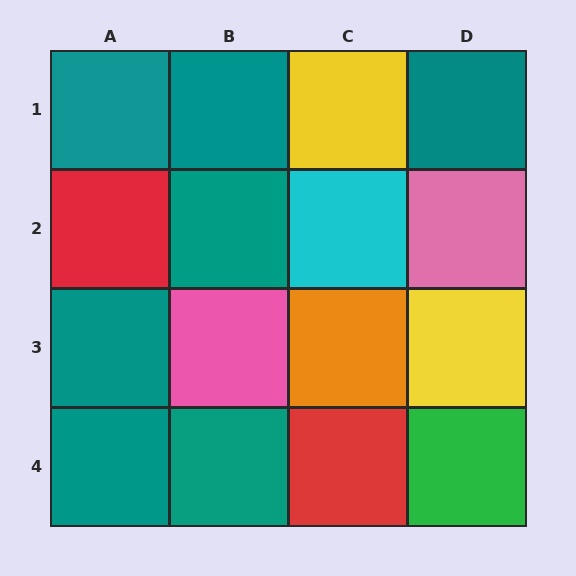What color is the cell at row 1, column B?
Teal.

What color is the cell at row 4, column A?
Teal.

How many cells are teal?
7 cells are teal.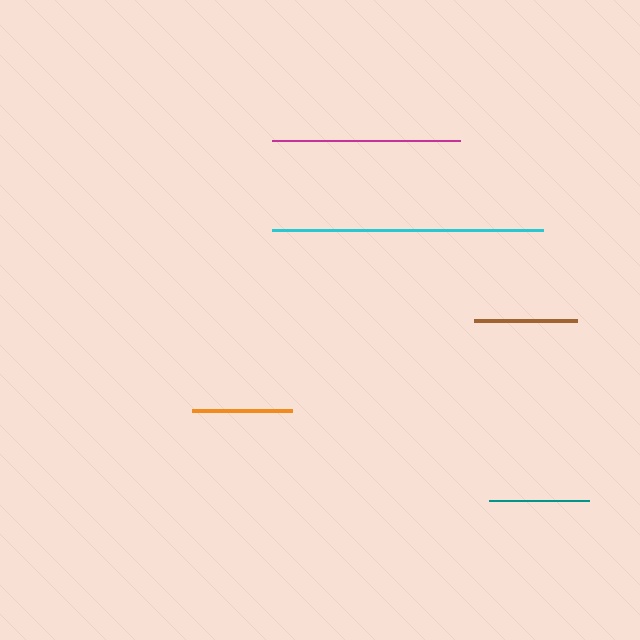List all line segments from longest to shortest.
From longest to shortest: cyan, magenta, brown, orange, teal.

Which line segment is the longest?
The cyan line is the longest at approximately 271 pixels.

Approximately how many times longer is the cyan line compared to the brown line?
The cyan line is approximately 2.7 times the length of the brown line.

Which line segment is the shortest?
The teal line is the shortest at approximately 99 pixels.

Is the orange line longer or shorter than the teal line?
The orange line is longer than the teal line.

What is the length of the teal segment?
The teal segment is approximately 99 pixels long.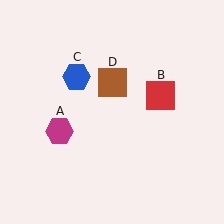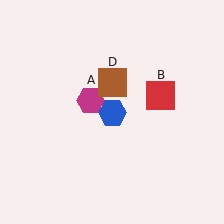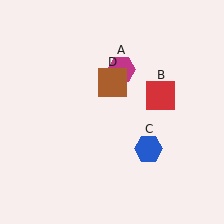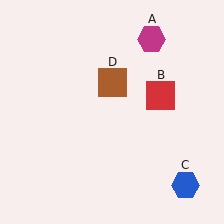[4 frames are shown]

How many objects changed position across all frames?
2 objects changed position: magenta hexagon (object A), blue hexagon (object C).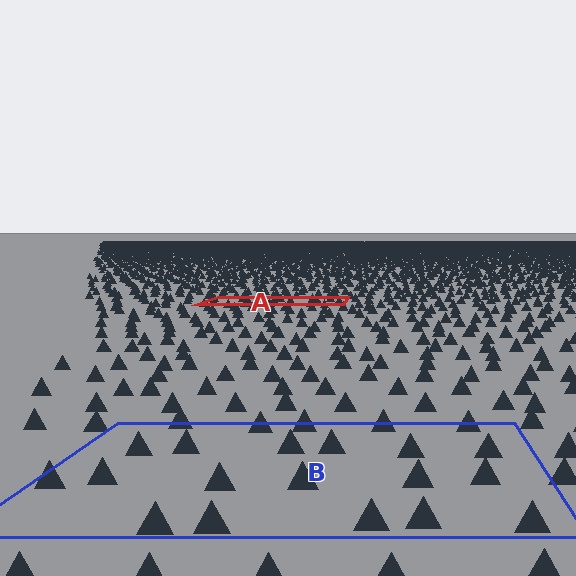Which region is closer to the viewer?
Region B is closer. The texture elements there are larger and more spread out.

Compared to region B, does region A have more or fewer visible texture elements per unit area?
Region A has more texture elements per unit area — they are packed more densely because it is farther away.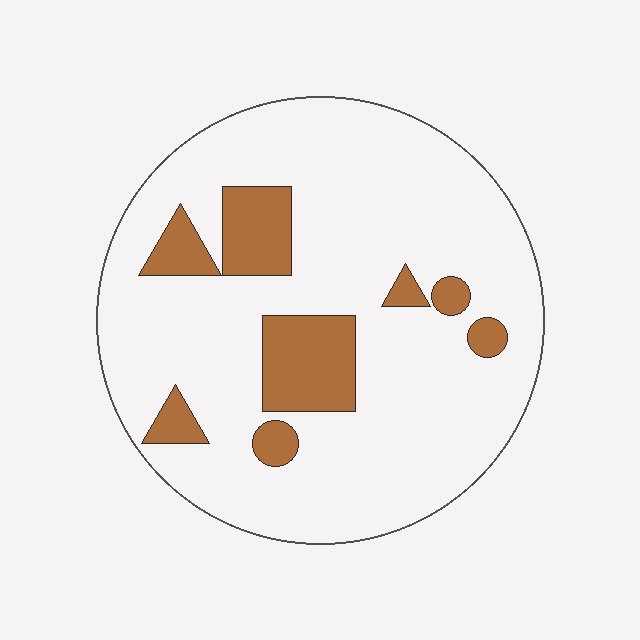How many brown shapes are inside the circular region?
8.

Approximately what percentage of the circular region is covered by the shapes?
Approximately 15%.